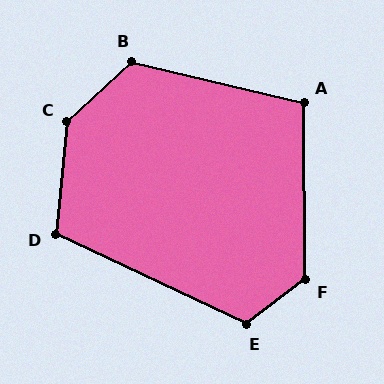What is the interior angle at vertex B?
Approximately 124 degrees (obtuse).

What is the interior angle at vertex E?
Approximately 117 degrees (obtuse).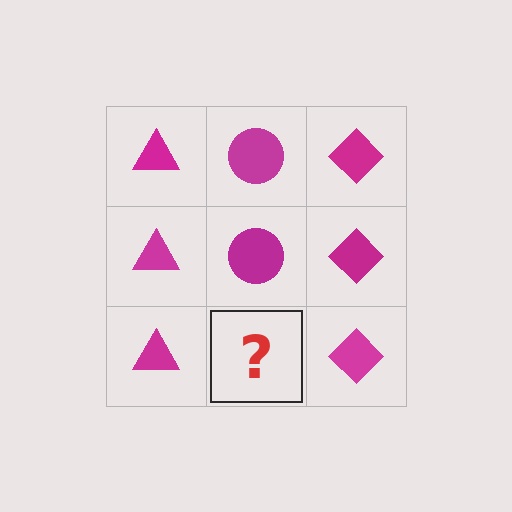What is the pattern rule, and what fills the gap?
The rule is that each column has a consistent shape. The gap should be filled with a magenta circle.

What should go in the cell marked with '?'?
The missing cell should contain a magenta circle.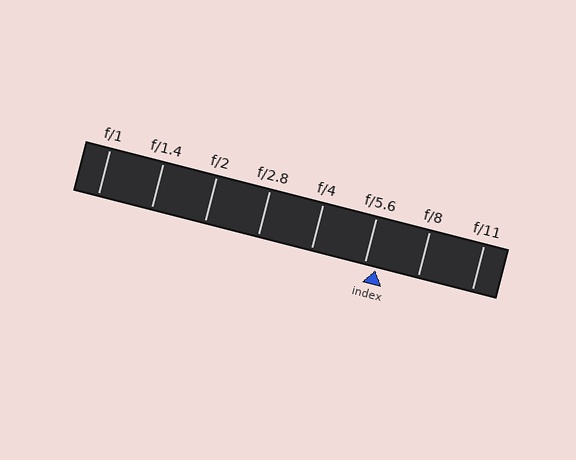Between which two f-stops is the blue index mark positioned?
The index mark is between f/5.6 and f/8.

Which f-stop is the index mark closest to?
The index mark is closest to f/5.6.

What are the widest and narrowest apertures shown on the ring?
The widest aperture shown is f/1 and the narrowest is f/11.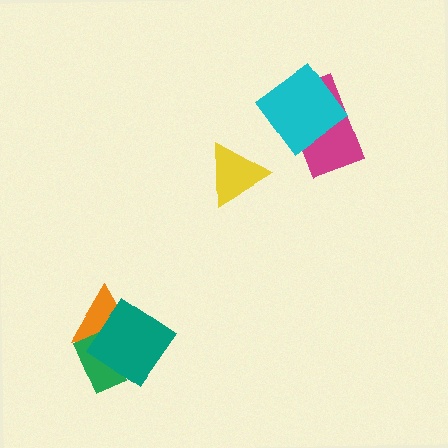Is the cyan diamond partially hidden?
No, no other shape covers it.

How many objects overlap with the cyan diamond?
1 object overlaps with the cyan diamond.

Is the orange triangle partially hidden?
Yes, it is partially covered by another shape.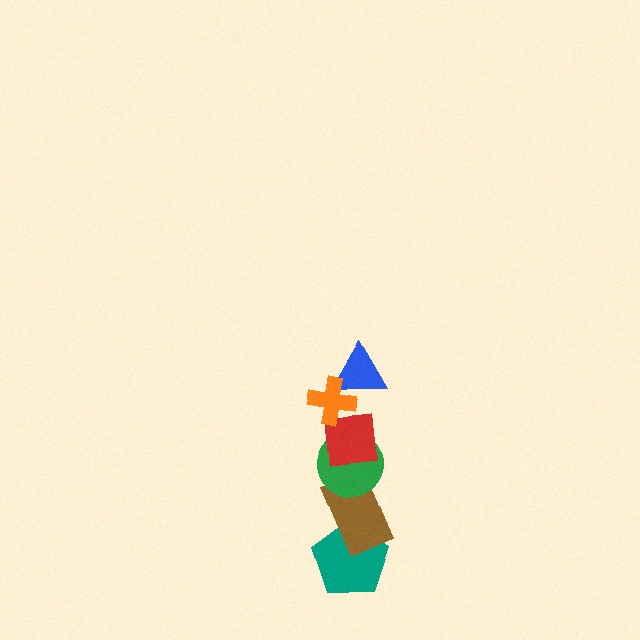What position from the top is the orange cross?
The orange cross is 1st from the top.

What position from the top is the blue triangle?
The blue triangle is 2nd from the top.